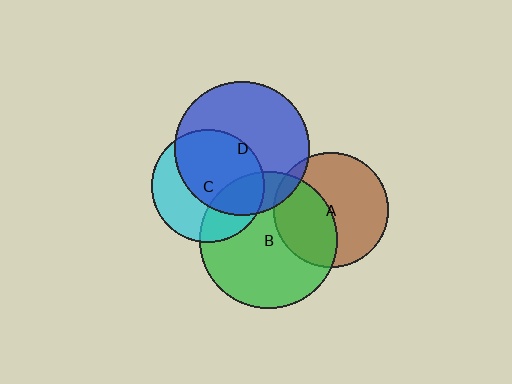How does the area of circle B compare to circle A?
Approximately 1.4 times.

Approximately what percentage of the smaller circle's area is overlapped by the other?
Approximately 40%.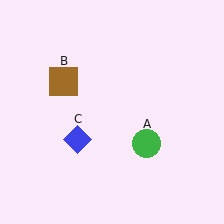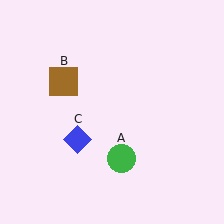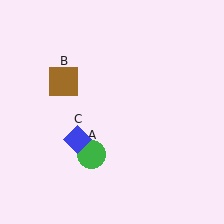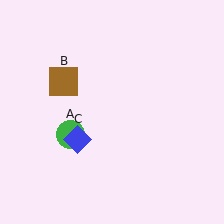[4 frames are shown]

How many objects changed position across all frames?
1 object changed position: green circle (object A).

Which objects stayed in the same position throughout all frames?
Brown square (object B) and blue diamond (object C) remained stationary.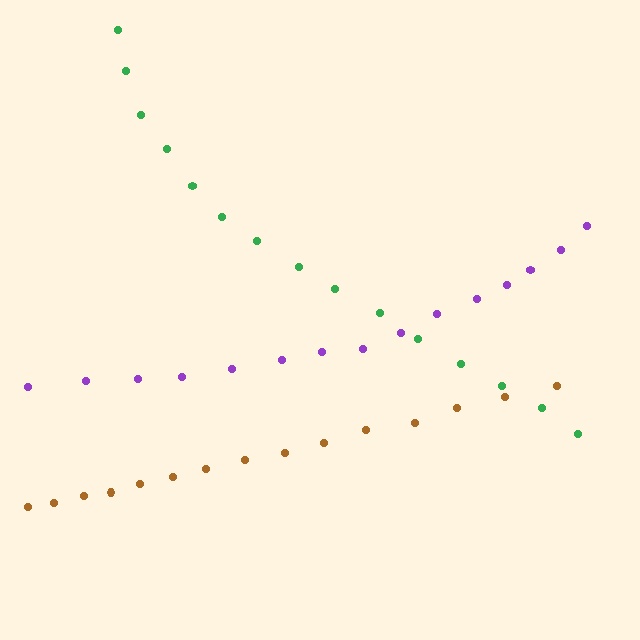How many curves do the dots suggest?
There are 3 distinct paths.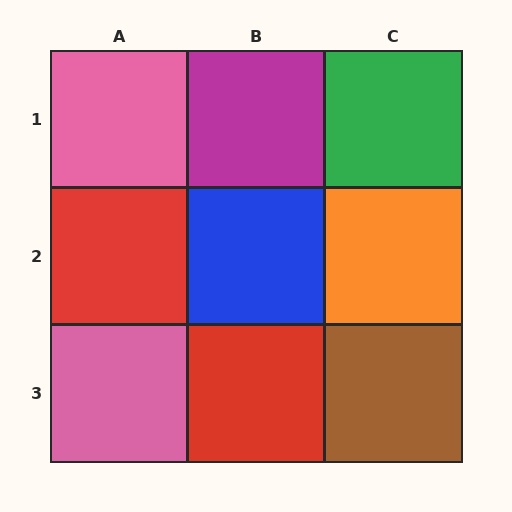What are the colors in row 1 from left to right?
Pink, magenta, green.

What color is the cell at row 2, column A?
Red.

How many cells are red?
2 cells are red.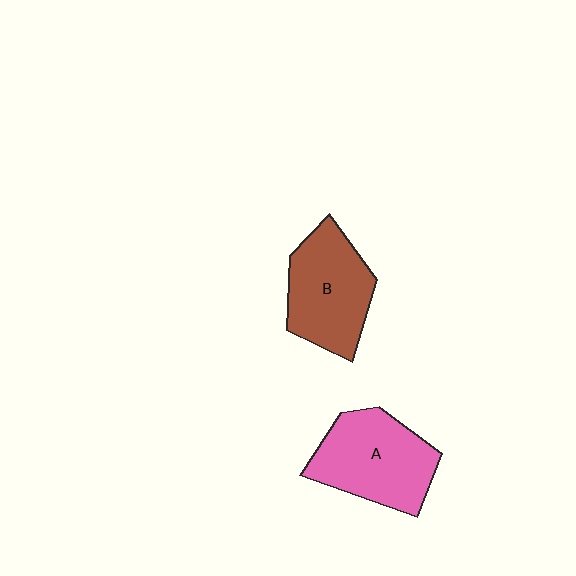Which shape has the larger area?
Shape A (pink).